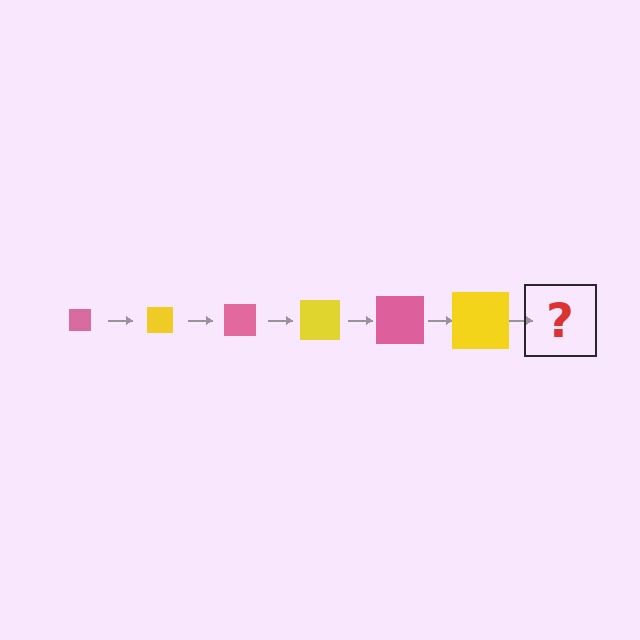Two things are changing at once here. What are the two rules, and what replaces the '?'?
The two rules are that the square grows larger each step and the color cycles through pink and yellow. The '?' should be a pink square, larger than the previous one.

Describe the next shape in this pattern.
It should be a pink square, larger than the previous one.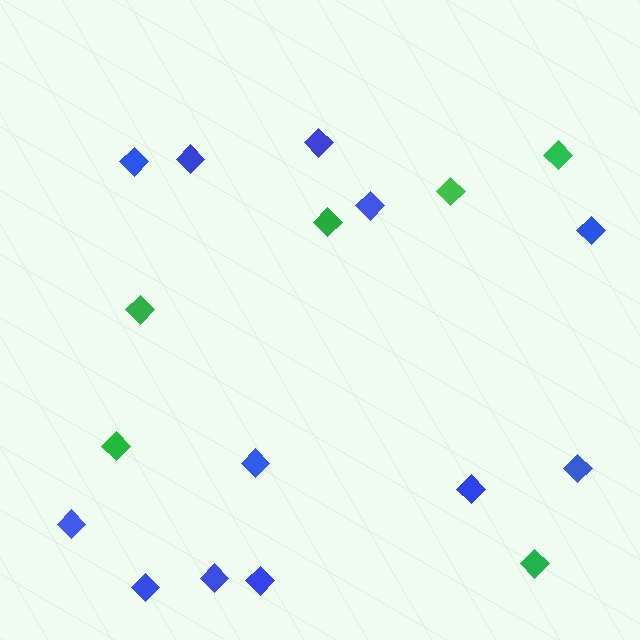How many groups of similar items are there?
There are 2 groups: one group of green diamonds (6) and one group of blue diamonds (12).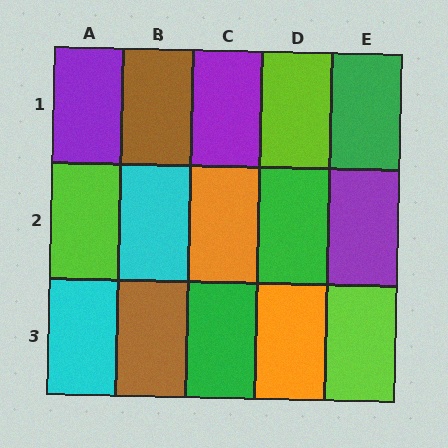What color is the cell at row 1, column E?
Green.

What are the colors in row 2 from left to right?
Lime, cyan, orange, green, purple.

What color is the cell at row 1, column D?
Lime.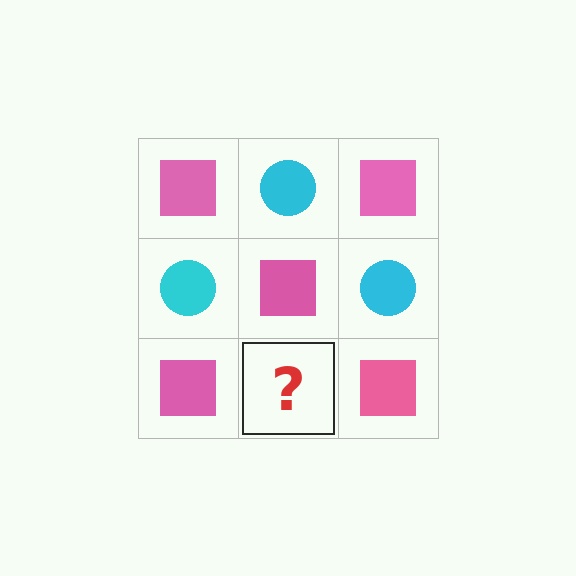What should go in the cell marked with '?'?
The missing cell should contain a cyan circle.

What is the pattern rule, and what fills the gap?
The rule is that it alternates pink square and cyan circle in a checkerboard pattern. The gap should be filled with a cyan circle.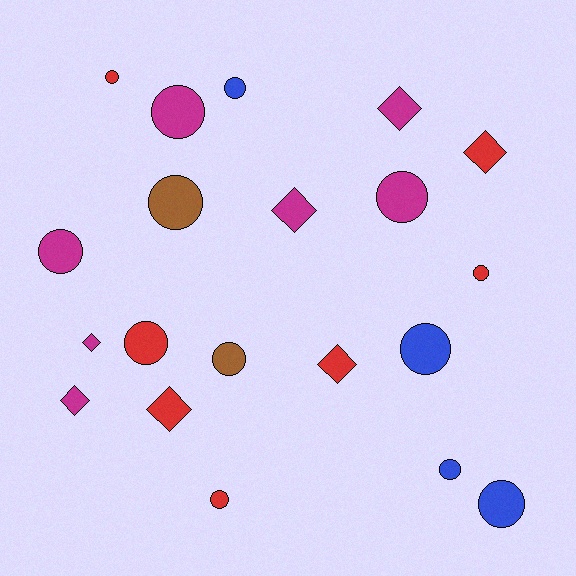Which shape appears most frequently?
Circle, with 13 objects.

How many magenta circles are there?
There are 3 magenta circles.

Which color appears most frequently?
Magenta, with 7 objects.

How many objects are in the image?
There are 20 objects.